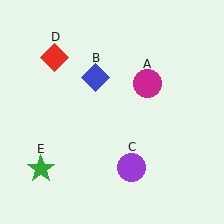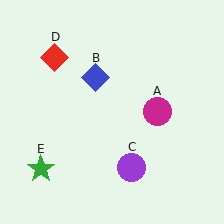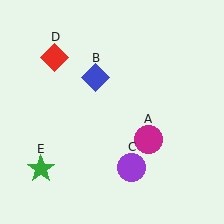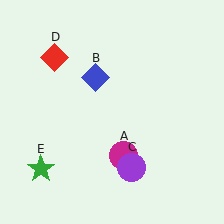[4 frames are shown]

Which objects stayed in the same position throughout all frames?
Blue diamond (object B) and purple circle (object C) and red diamond (object D) and green star (object E) remained stationary.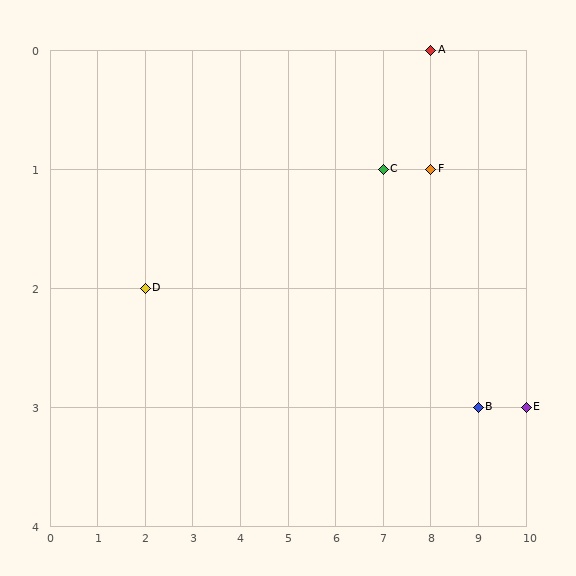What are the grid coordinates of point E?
Point E is at grid coordinates (10, 3).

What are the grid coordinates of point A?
Point A is at grid coordinates (8, 0).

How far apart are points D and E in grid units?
Points D and E are 8 columns and 1 row apart (about 8.1 grid units diagonally).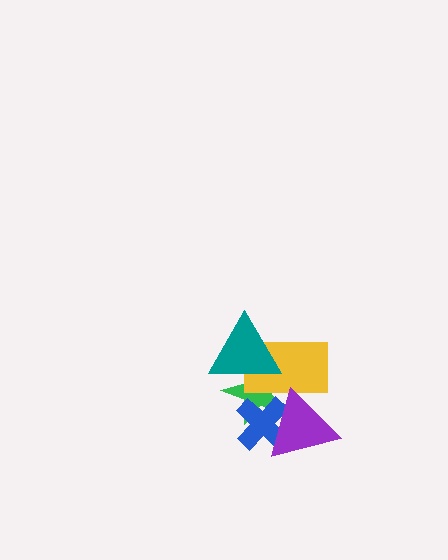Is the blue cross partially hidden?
Yes, it is partially covered by another shape.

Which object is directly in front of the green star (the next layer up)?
The blue cross is directly in front of the green star.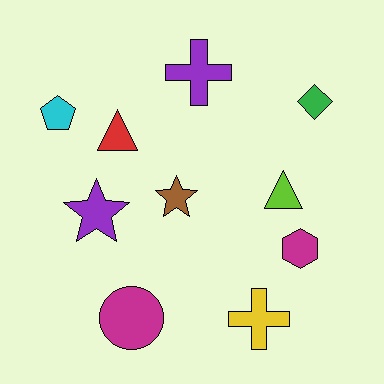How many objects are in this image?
There are 10 objects.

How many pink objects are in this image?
There are no pink objects.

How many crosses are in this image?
There are 2 crosses.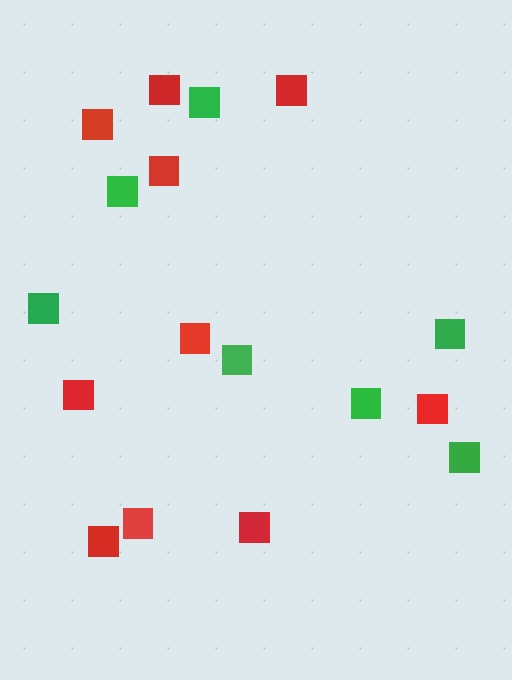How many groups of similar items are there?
There are 2 groups: one group of red squares (10) and one group of green squares (7).